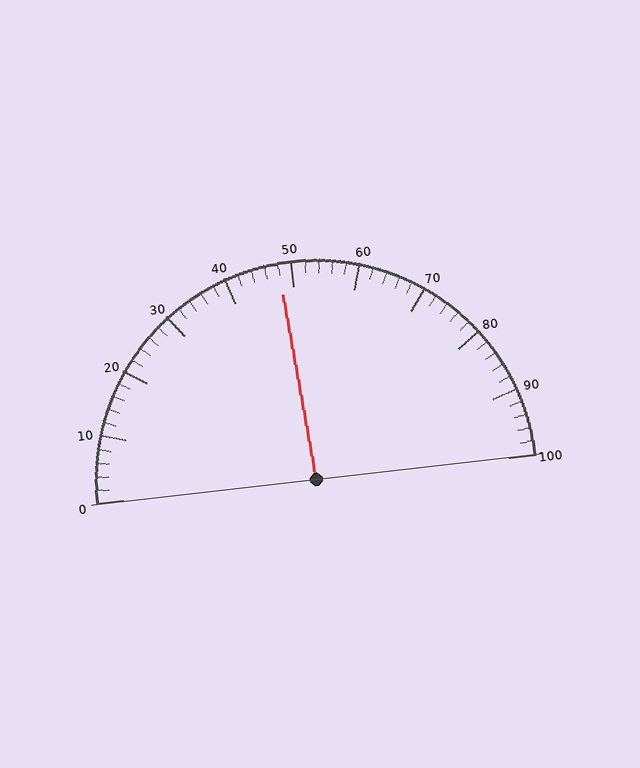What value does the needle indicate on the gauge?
The needle indicates approximately 48.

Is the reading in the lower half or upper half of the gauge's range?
The reading is in the lower half of the range (0 to 100).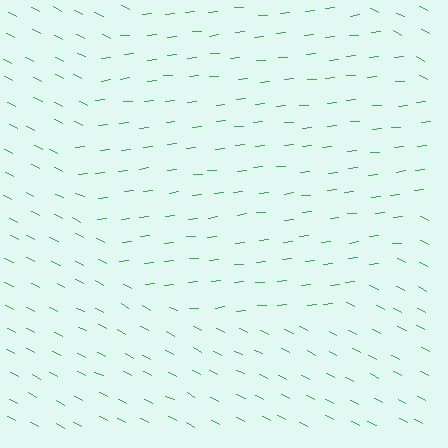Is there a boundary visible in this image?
Yes, there is a texture boundary formed by a change in line orientation.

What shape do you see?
I see a circle.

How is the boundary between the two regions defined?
The boundary is defined purely by a change in line orientation (approximately 32 degrees difference). All lines are the same color and thickness.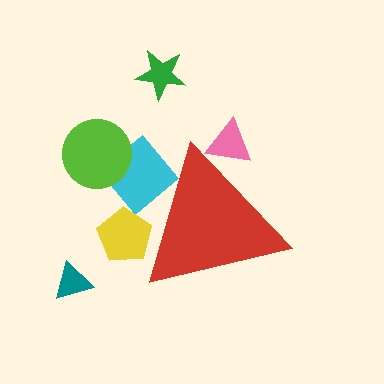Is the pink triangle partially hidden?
Yes, the pink triangle is partially hidden behind the red triangle.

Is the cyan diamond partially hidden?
Yes, the cyan diamond is partially hidden behind the red triangle.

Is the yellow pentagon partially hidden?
Yes, the yellow pentagon is partially hidden behind the red triangle.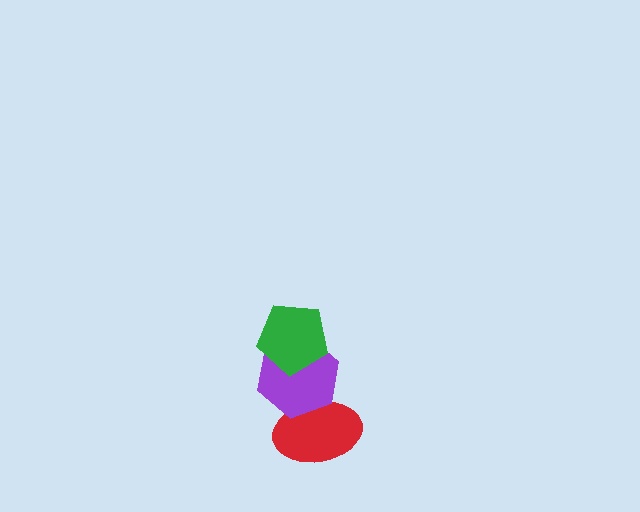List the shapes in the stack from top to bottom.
From top to bottom: the green pentagon, the purple hexagon, the red ellipse.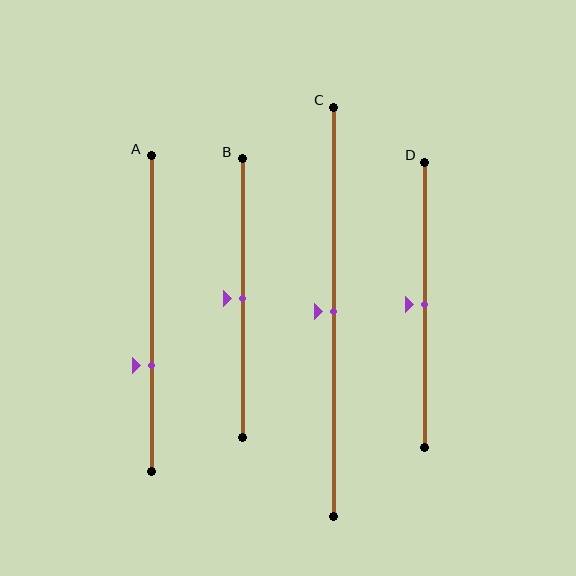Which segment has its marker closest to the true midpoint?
Segment B has its marker closest to the true midpoint.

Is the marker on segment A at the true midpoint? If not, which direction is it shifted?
No, the marker on segment A is shifted downward by about 16% of the segment length.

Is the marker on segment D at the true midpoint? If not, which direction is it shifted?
Yes, the marker on segment D is at the true midpoint.